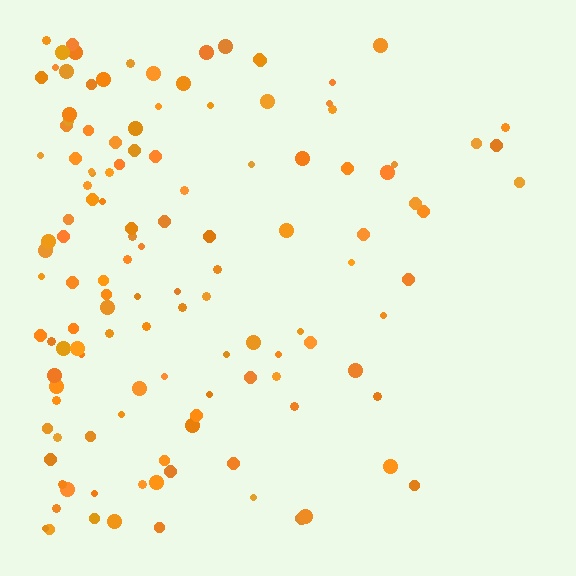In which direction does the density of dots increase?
From right to left, with the left side densest.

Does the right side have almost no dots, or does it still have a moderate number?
Still a moderate number, just noticeably fewer than the left.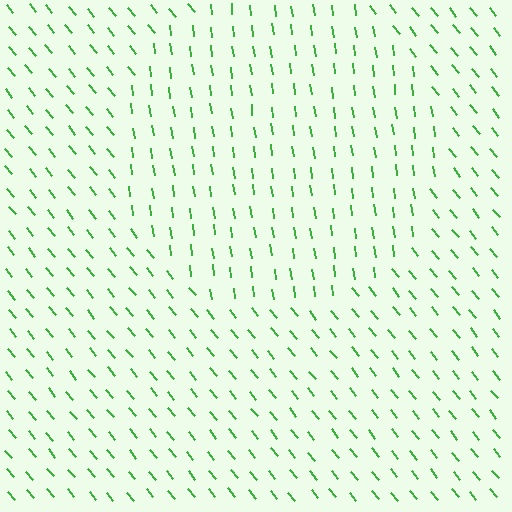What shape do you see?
I see a circle.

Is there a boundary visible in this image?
Yes, there is a texture boundary formed by a change in line orientation.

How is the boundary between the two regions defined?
The boundary is defined purely by a change in line orientation (approximately 31 degrees difference). All lines are the same color and thickness.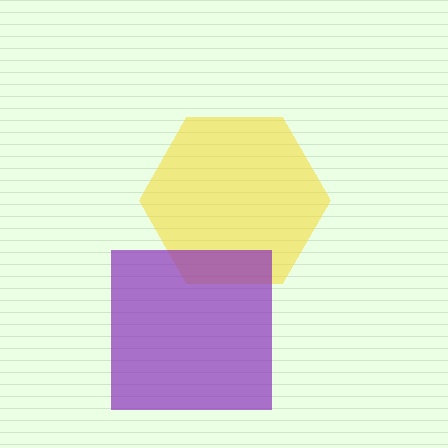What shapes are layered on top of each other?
The layered shapes are: a yellow hexagon, a purple square.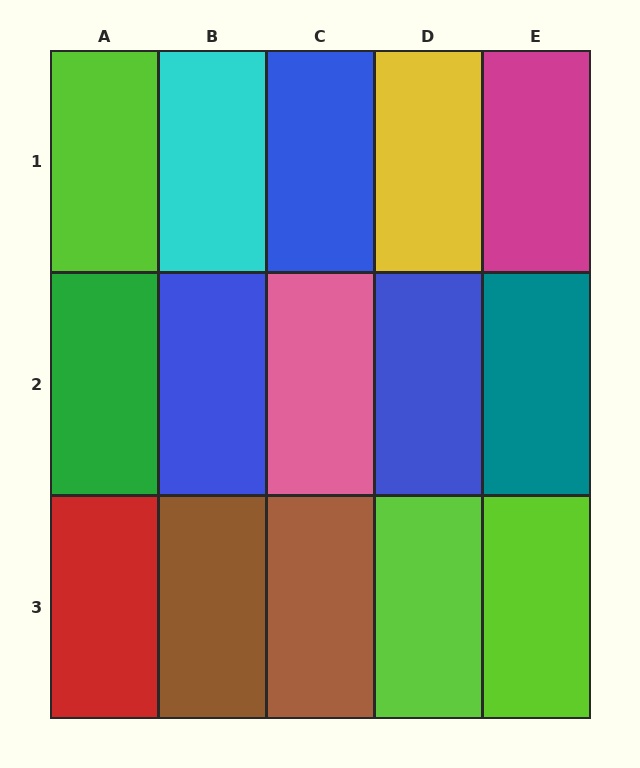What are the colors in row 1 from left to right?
Lime, cyan, blue, yellow, magenta.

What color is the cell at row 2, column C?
Pink.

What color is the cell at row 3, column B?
Brown.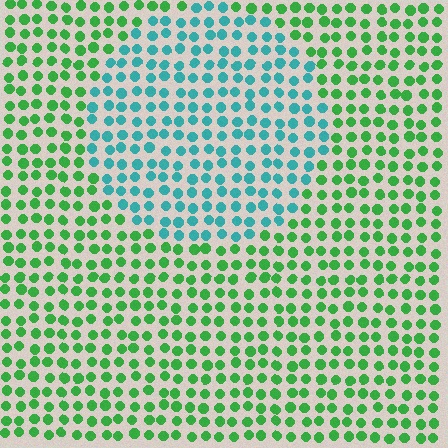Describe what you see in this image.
The image is filled with small green elements in a uniform arrangement. A circle-shaped region is visible where the elements are tinted to a slightly different hue, forming a subtle color boundary.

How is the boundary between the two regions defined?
The boundary is defined purely by a slight shift in hue (about 53 degrees). Spacing, size, and orientation are identical on both sides.